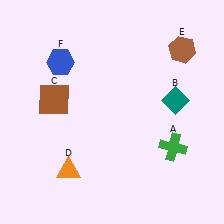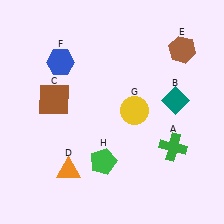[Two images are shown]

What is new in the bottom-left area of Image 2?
A green pentagon (H) was added in the bottom-left area of Image 2.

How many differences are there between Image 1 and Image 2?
There are 2 differences between the two images.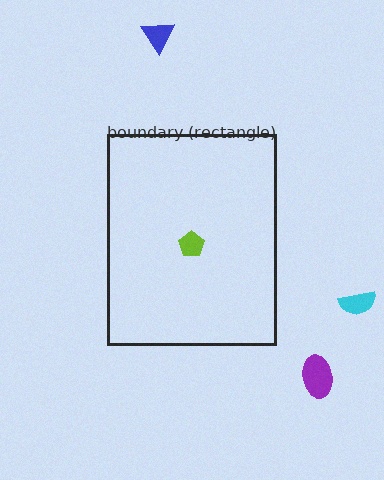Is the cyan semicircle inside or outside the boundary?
Outside.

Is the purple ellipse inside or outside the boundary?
Outside.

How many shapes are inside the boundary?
1 inside, 3 outside.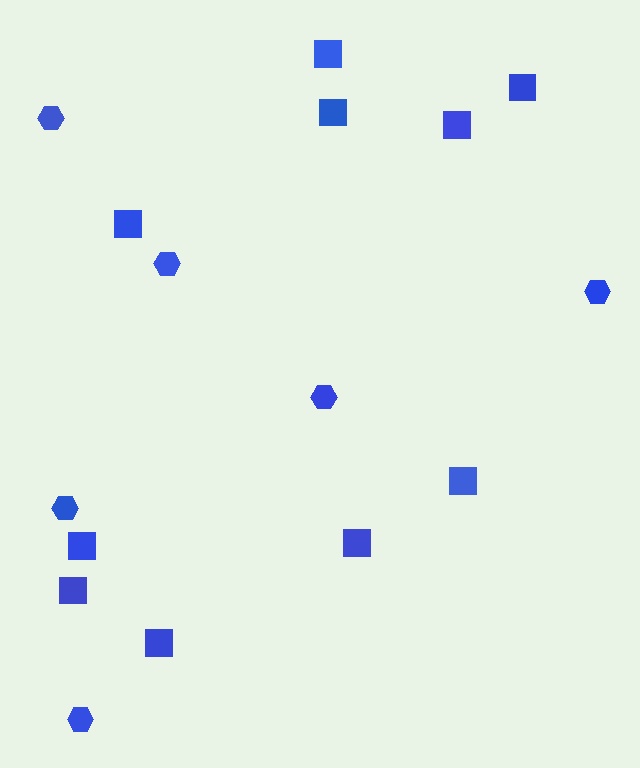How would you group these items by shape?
There are 2 groups: one group of squares (10) and one group of hexagons (6).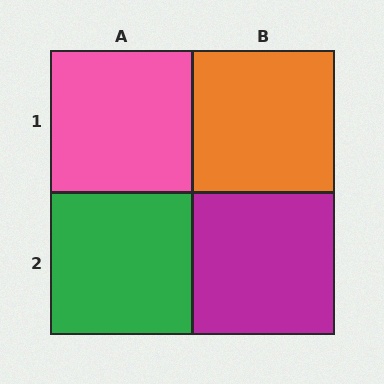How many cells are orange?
1 cell is orange.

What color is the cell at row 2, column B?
Magenta.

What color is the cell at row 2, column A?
Green.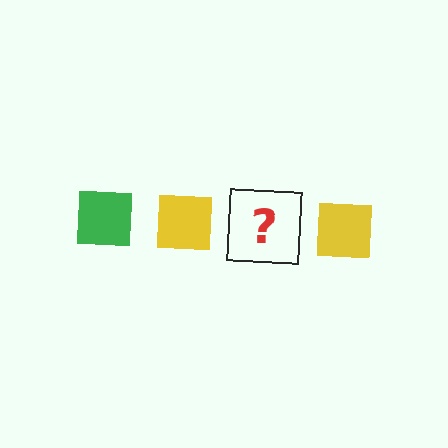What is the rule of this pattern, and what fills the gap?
The rule is that the pattern cycles through green, yellow squares. The gap should be filled with a green square.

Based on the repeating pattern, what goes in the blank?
The blank should be a green square.